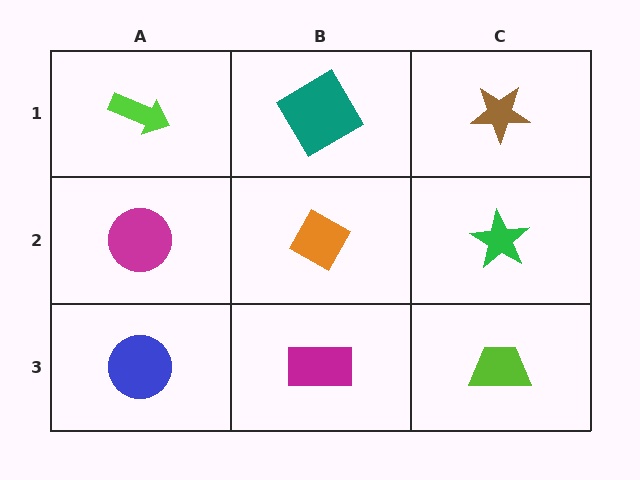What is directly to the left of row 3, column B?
A blue circle.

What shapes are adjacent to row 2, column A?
A lime arrow (row 1, column A), a blue circle (row 3, column A), an orange diamond (row 2, column B).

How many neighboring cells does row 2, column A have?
3.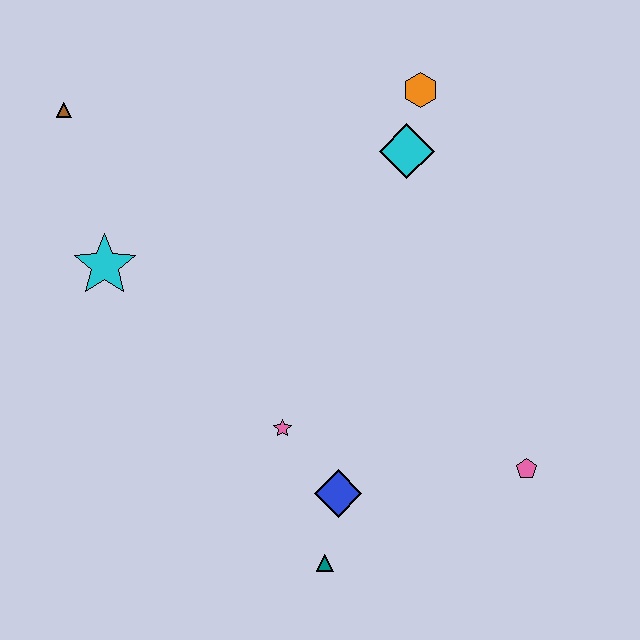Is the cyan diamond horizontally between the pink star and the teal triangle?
No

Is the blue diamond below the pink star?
Yes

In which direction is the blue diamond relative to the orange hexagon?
The blue diamond is below the orange hexagon.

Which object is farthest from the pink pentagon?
The brown triangle is farthest from the pink pentagon.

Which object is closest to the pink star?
The blue diamond is closest to the pink star.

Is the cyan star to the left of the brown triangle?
No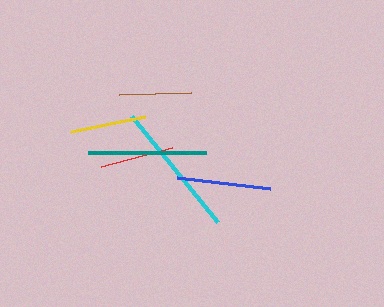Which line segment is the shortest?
The brown line is the shortest at approximately 72 pixels.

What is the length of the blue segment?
The blue segment is approximately 94 pixels long.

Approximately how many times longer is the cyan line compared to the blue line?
The cyan line is approximately 1.4 times the length of the blue line.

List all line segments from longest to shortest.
From longest to shortest: cyan, teal, blue, yellow, red, brown.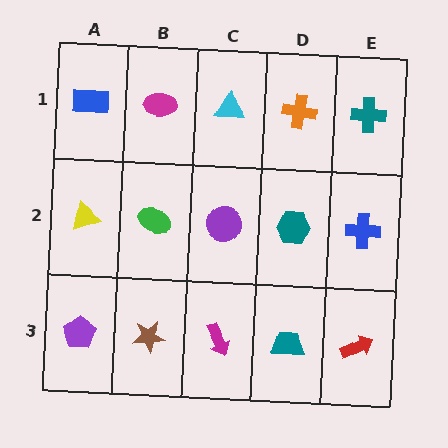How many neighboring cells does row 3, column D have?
3.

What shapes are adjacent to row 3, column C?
A purple circle (row 2, column C), a brown star (row 3, column B), a teal trapezoid (row 3, column D).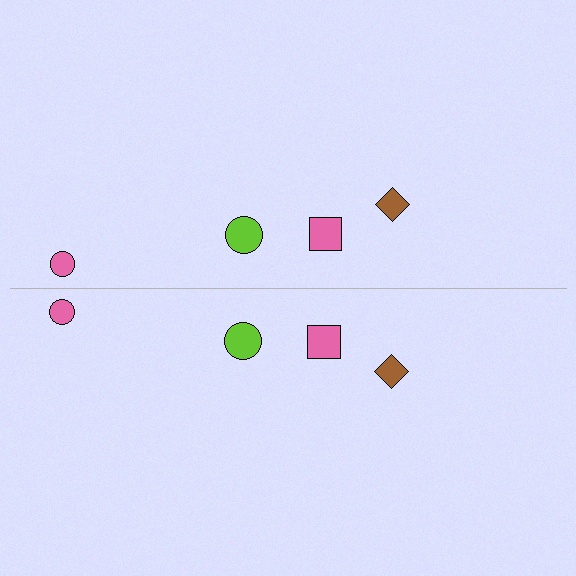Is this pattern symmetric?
Yes, this pattern has bilateral (reflection) symmetry.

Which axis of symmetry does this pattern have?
The pattern has a horizontal axis of symmetry running through the center of the image.